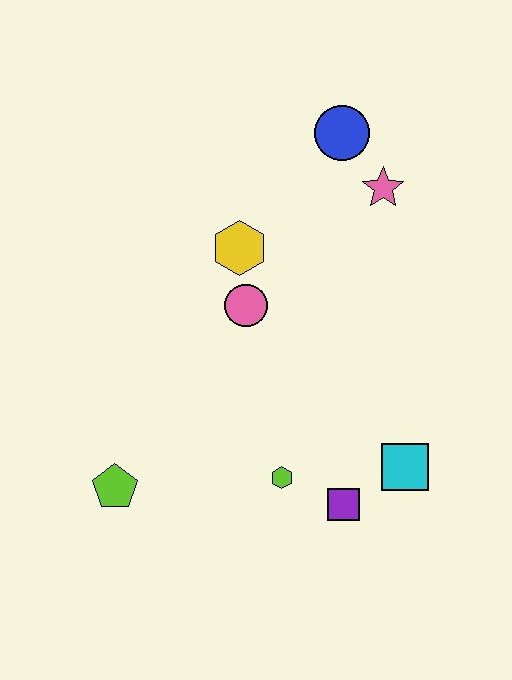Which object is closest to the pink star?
The blue circle is closest to the pink star.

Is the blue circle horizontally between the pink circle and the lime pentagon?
No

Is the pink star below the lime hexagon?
No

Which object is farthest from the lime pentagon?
The blue circle is farthest from the lime pentagon.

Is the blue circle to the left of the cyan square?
Yes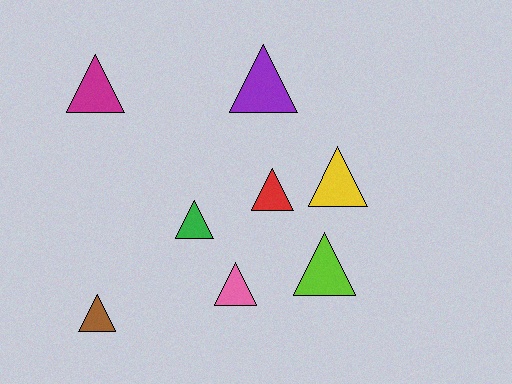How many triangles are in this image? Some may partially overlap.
There are 8 triangles.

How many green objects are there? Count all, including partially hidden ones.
There is 1 green object.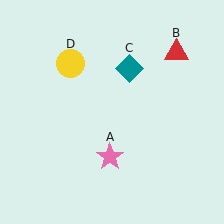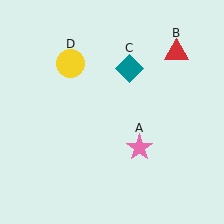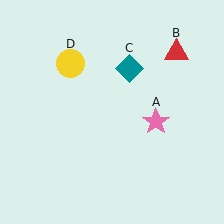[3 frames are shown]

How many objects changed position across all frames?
1 object changed position: pink star (object A).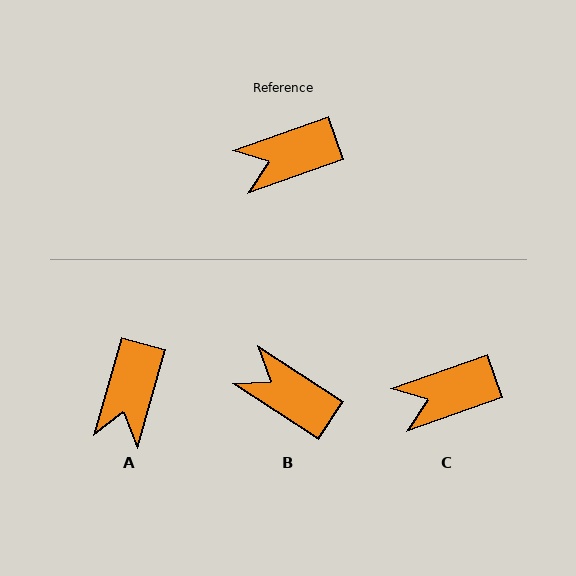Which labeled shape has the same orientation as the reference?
C.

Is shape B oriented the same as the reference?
No, it is off by about 53 degrees.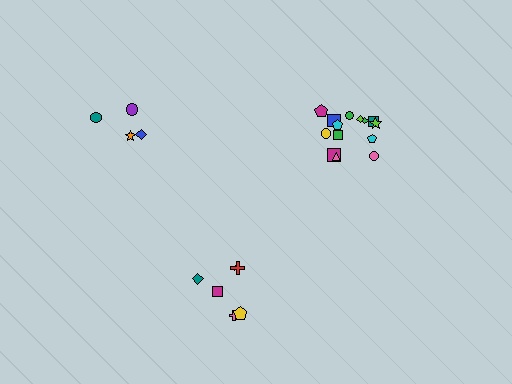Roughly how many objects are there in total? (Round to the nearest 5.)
Roughly 25 objects in total.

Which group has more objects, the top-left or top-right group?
The top-right group.